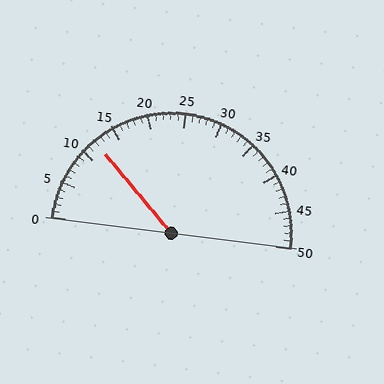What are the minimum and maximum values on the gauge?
The gauge ranges from 0 to 50.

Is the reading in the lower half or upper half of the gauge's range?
The reading is in the lower half of the range (0 to 50).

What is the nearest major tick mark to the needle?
The nearest major tick mark is 10.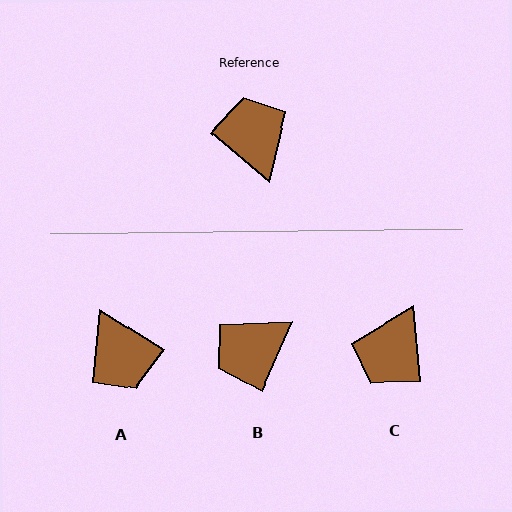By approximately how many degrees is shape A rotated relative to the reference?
Approximately 172 degrees clockwise.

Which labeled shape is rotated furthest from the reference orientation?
A, about 172 degrees away.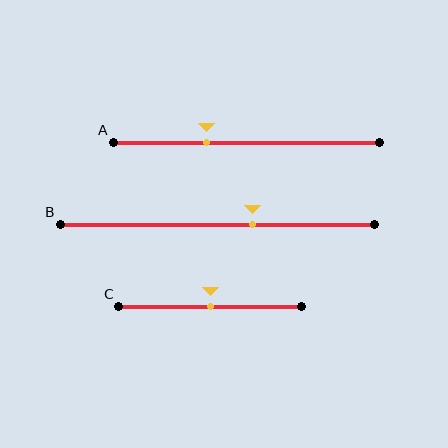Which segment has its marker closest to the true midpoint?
Segment C has its marker closest to the true midpoint.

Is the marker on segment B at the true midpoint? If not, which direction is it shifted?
No, the marker on segment B is shifted to the right by about 11% of the segment length.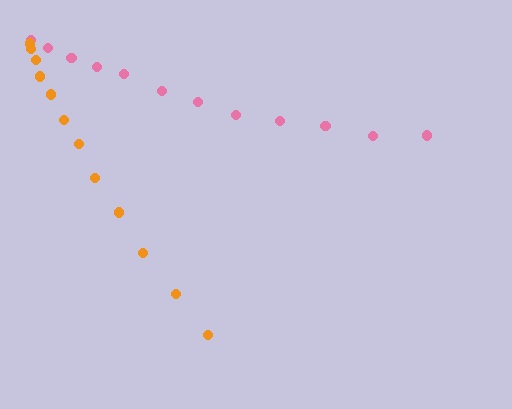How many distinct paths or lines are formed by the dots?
There are 2 distinct paths.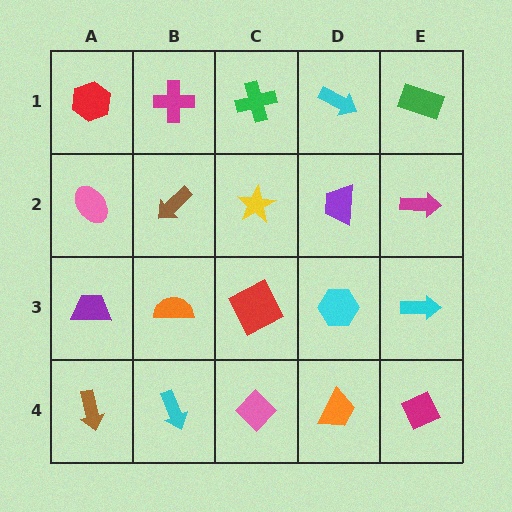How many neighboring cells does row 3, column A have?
3.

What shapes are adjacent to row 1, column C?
A yellow star (row 2, column C), a magenta cross (row 1, column B), a cyan arrow (row 1, column D).